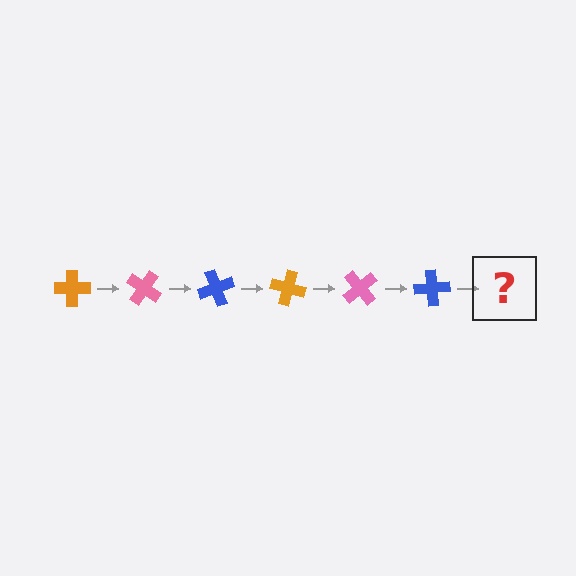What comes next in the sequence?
The next element should be an orange cross, rotated 210 degrees from the start.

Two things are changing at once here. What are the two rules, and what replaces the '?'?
The two rules are that it rotates 35 degrees each step and the color cycles through orange, pink, and blue. The '?' should be an orange cross, rotated 210 degrees from the start.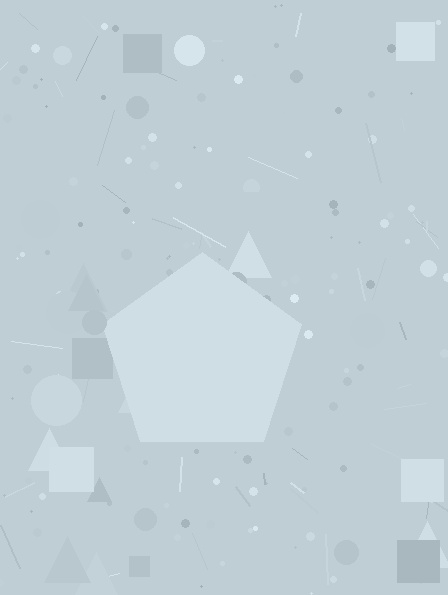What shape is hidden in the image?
A pentagon is hidden in the image.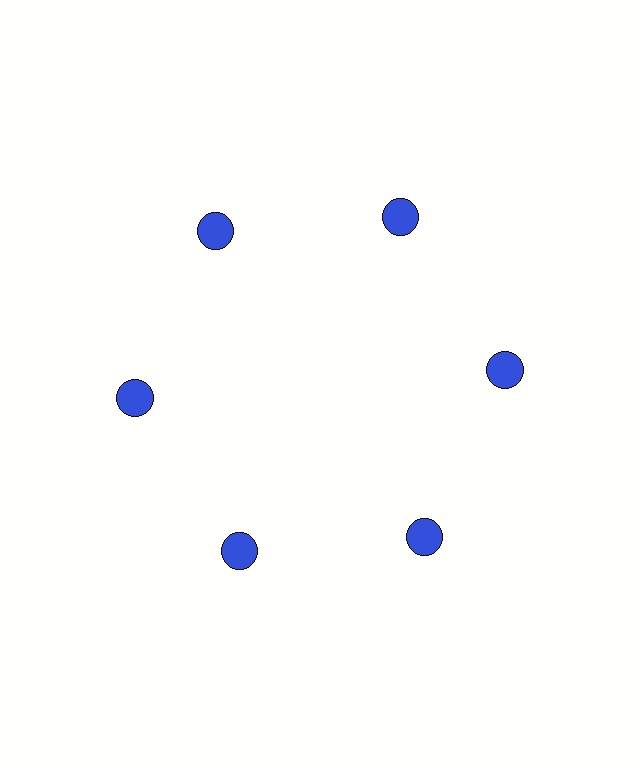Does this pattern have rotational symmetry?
Yes, this pattern has 6-fold rotational symmetry. It looks the same after rotating 60 degrees around the center.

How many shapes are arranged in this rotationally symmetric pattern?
There are 6 shapes, arranged in 6 groups of 1.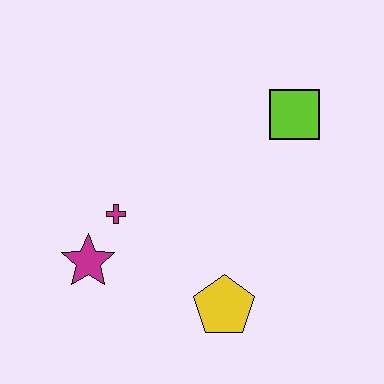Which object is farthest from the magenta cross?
The lime square is farthest from the magenta cross.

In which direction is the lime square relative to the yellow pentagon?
The lime square is above the yellow pentagon.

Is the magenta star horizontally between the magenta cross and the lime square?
No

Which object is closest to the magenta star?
The magenta cross is closest to the magenta star.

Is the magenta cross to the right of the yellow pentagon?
No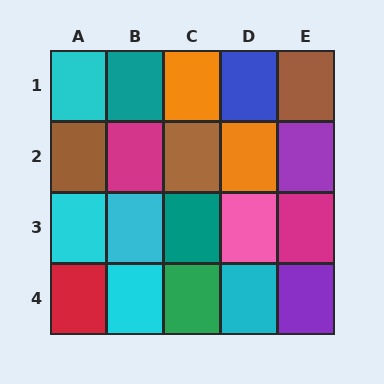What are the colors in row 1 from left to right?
Cyan, teal, orange, blue, brown.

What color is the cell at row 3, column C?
Teal.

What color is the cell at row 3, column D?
Pink.